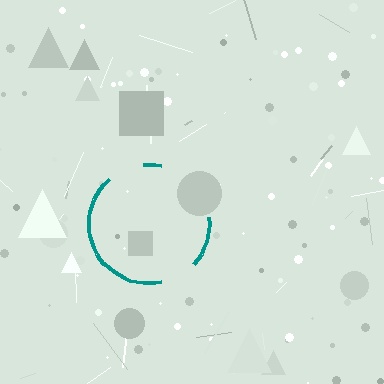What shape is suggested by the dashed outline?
The dashed outline suggests a circle.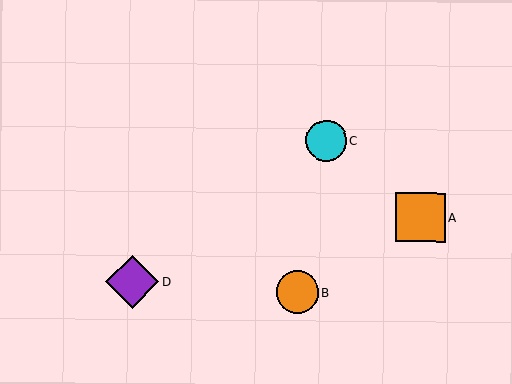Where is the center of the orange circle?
The center of the orange circle is at (297, 292).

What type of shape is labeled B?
Shape B is an orange circle.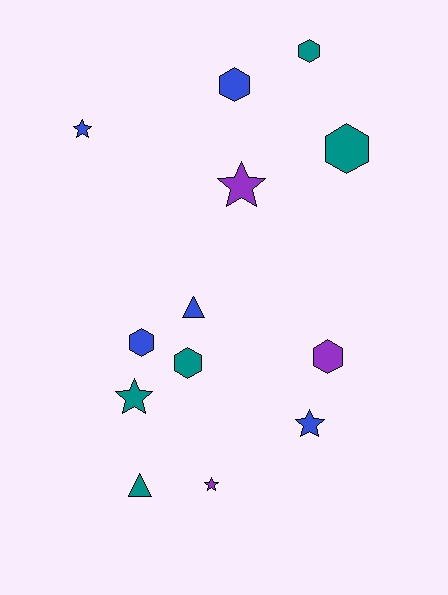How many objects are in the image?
There are 13 objects.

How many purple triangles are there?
There are no purple triangles.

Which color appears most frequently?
Teal, with 5 objects.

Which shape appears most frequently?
Hexagon, with 6 objects.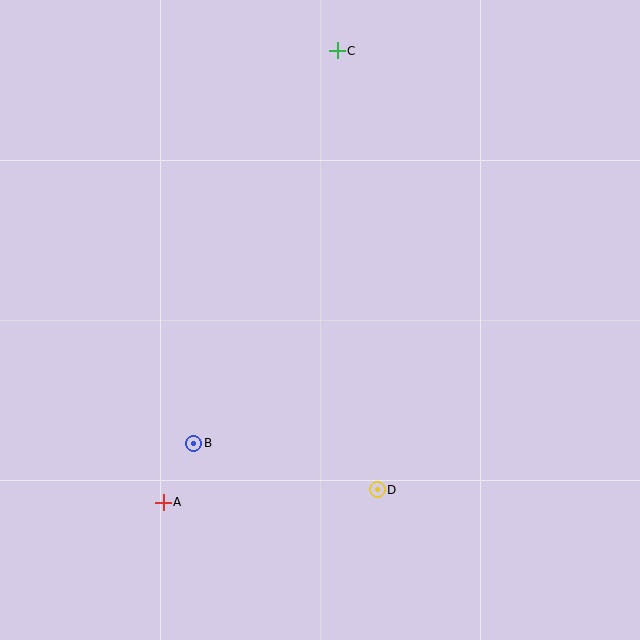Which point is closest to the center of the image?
Point B at (194, 443) is closest to the center.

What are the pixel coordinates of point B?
Point B is at (194, 443).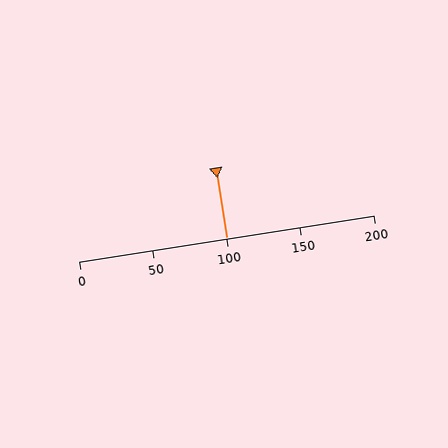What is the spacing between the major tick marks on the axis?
The major ticks are spaced 50 apart.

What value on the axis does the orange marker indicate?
The marker indicates approximately 100.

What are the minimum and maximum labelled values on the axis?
The axis runs from 0 to 200.